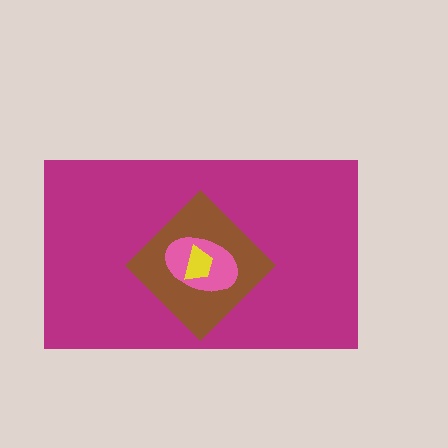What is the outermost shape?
The magenta rectangle.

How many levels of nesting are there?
4.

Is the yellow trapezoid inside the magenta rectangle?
Yes.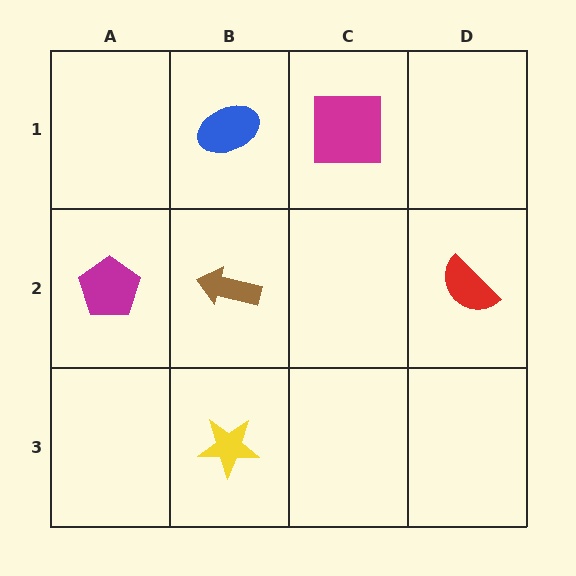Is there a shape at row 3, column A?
No, that cell is empty.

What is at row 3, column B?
A yellow star.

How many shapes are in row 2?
3 shapes.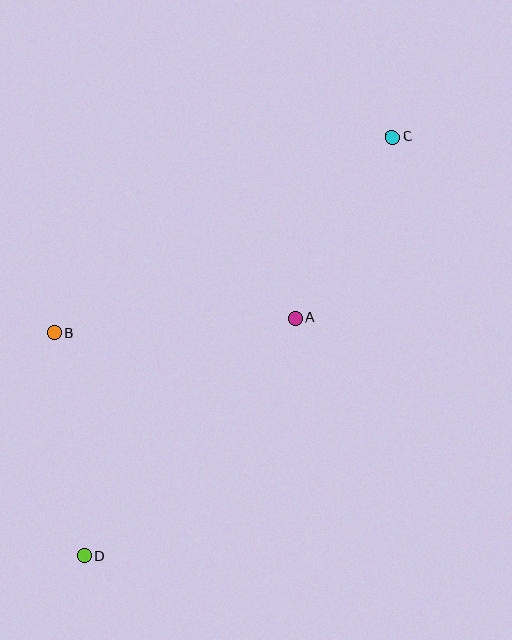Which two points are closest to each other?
Points A and C are closest to each other.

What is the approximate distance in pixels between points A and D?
The distance between A and D is approximately 318 pixels.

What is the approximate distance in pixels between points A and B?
The distance between A and B is approximately 241 pixels.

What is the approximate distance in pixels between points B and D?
The distance between B and D is approximately 225 pixels.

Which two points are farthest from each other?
Points C and D are farthest from each other.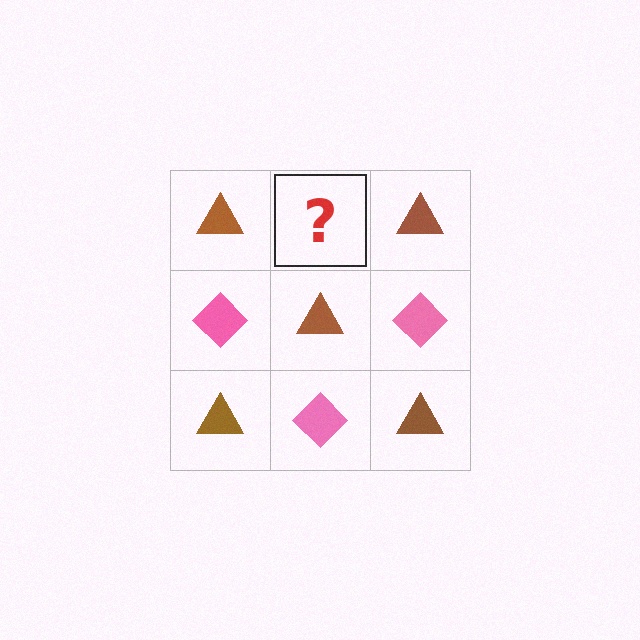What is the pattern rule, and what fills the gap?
The rule is that it alternates brown triangle and pink diamond in a checkerboard pattern. The gap should be filled with a pink diamond.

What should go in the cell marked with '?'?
The missing cell should contain a pink diamond.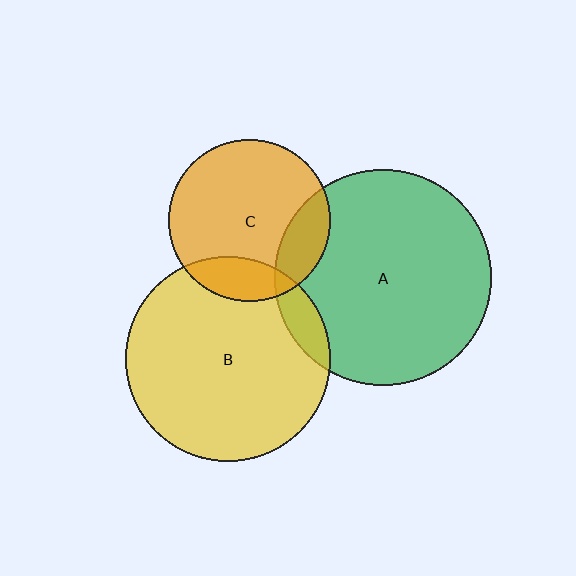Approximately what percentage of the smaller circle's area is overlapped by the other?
Approximately 15%.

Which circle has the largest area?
Circle A (green).